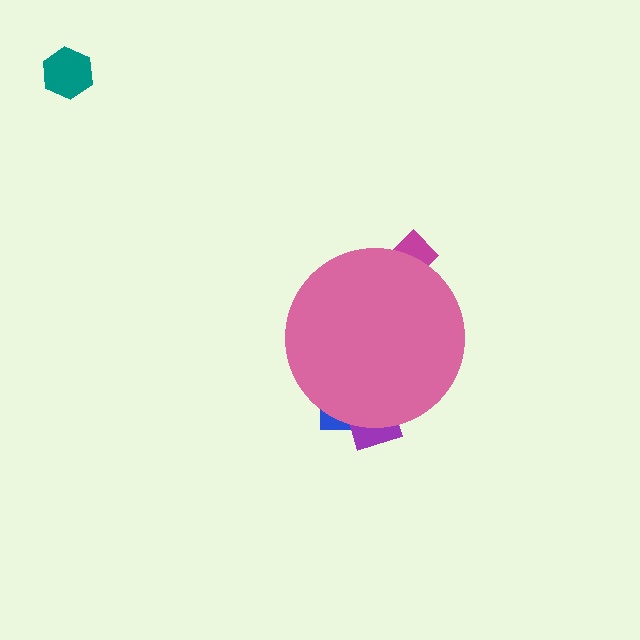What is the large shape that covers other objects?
A pink circle.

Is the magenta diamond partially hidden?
Yes, the magenta diamond is partially hidden behind the pink circle.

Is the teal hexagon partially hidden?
No, the teal hexagon is fully visible.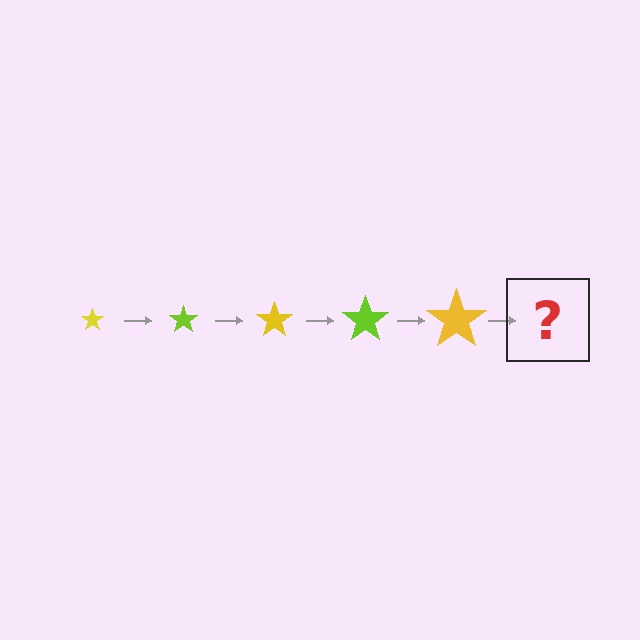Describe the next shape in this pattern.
It should be a lime star, larger than the previous one.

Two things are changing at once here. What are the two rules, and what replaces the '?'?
The two rules are that the star grows larger each step and the color cycles through yellow and lime. The '?' should be a lime star, larger than the previous one.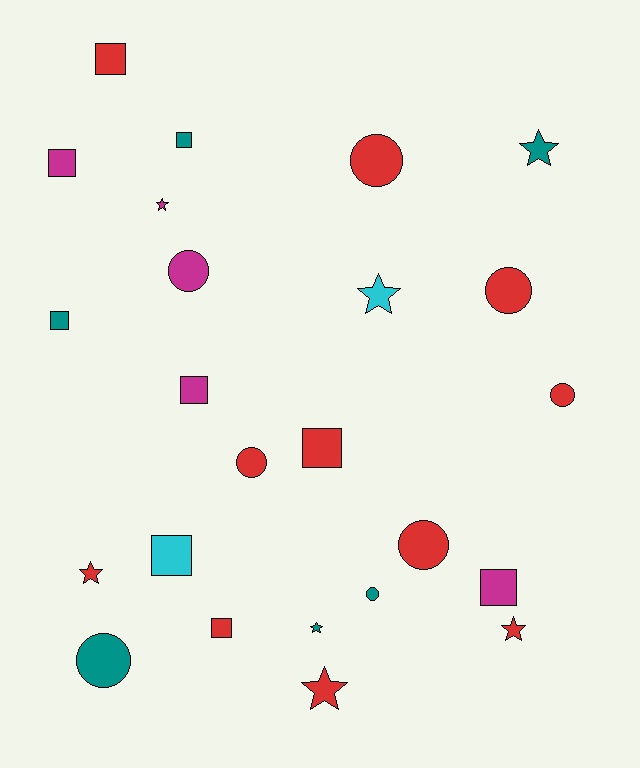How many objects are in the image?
There are 24 objects.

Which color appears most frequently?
Red, with 11 objects.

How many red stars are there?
There are 3 red stars.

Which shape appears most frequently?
Square, with 9 objects.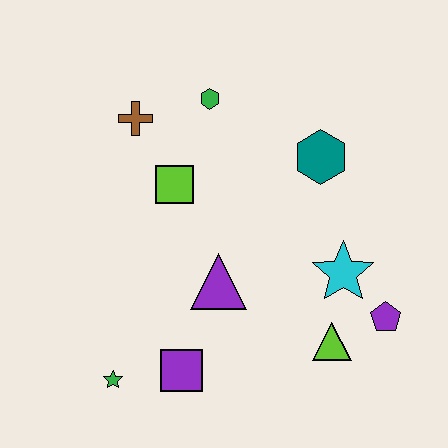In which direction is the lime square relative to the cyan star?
The lime square is to the left of the cyan star.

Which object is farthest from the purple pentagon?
The brown cross is farthest from the purple pentagon.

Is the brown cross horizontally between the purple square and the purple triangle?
No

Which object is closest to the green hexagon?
The brown cross is closest to the green hexagon.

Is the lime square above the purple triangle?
Yes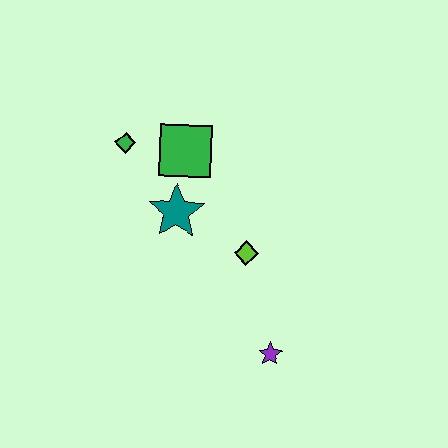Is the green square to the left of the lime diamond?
Yes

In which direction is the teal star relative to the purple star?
The teal star is above the purple star.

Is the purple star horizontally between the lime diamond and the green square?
No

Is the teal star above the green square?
No